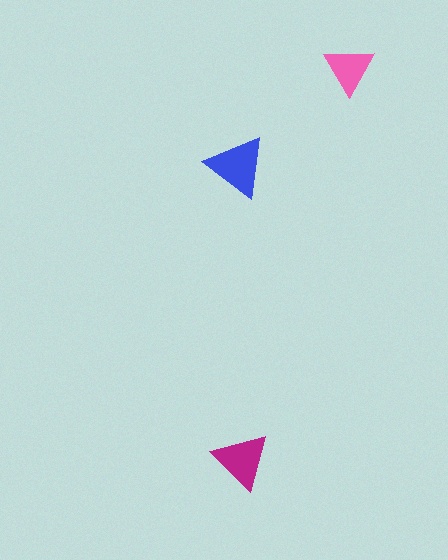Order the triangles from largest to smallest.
the blue one, the magenta one, the pink one.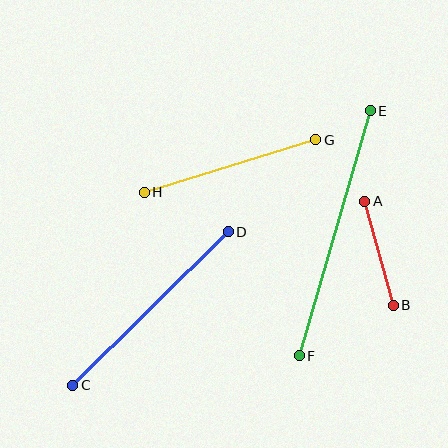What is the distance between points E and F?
The distance is approximately 255 pixels.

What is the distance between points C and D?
The distance is approximately 219 pixels.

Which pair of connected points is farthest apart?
Points E and F are farthest apart.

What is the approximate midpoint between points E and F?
The midpoint is at approximately (335, 233) pixels.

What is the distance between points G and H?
The distance is approximately 179 pixels.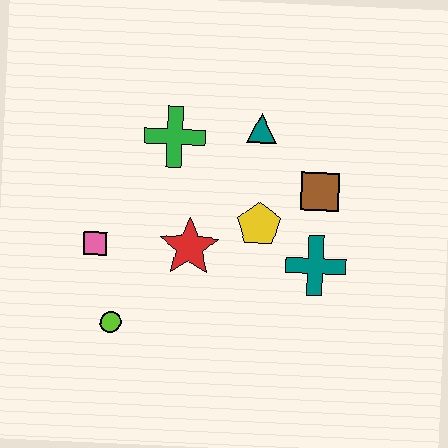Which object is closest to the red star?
The yellow pentagon is closest to the red star.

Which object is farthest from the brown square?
The lime circle is farthest from the brown square.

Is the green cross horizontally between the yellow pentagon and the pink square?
Yes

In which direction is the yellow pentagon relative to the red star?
The yellow pentagon is to the right of the red star.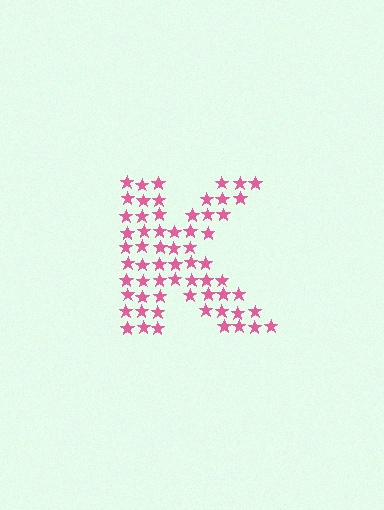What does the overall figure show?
The overall figure shows the letter K.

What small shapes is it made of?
It is made of small stars.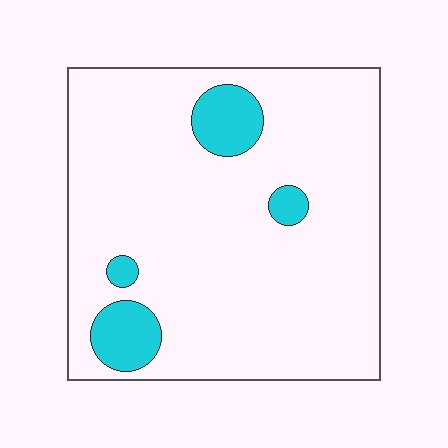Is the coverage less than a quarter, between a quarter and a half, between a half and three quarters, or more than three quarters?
Less than a quarter.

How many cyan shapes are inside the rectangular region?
4.